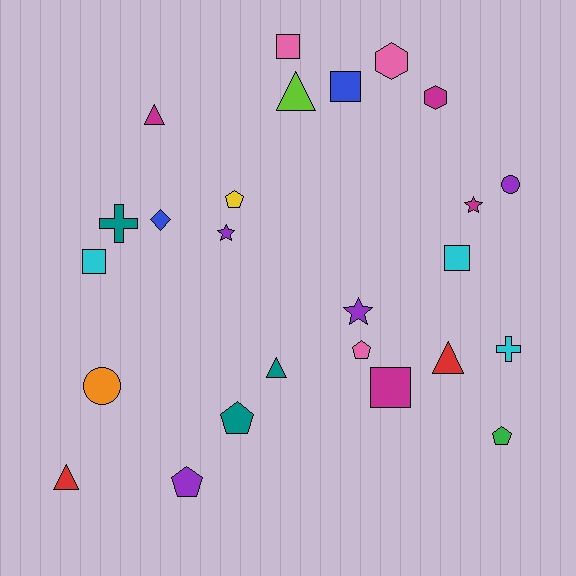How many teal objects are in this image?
There are 3 teal objects.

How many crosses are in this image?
There are 2 crosses.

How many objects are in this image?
There are 25 objects.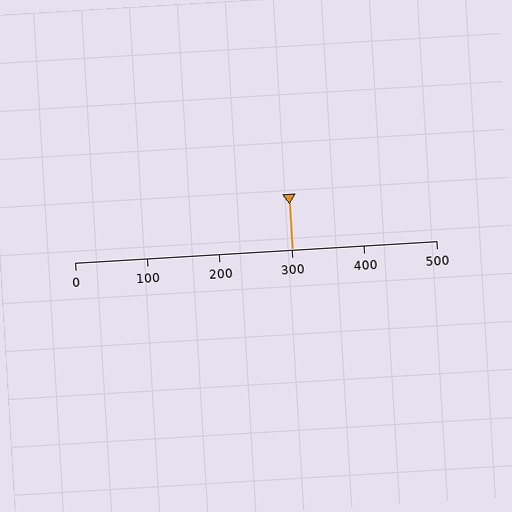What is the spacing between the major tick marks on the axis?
The major ticks are spaced 100 apart.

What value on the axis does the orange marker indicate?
The marker indicates approximately 300.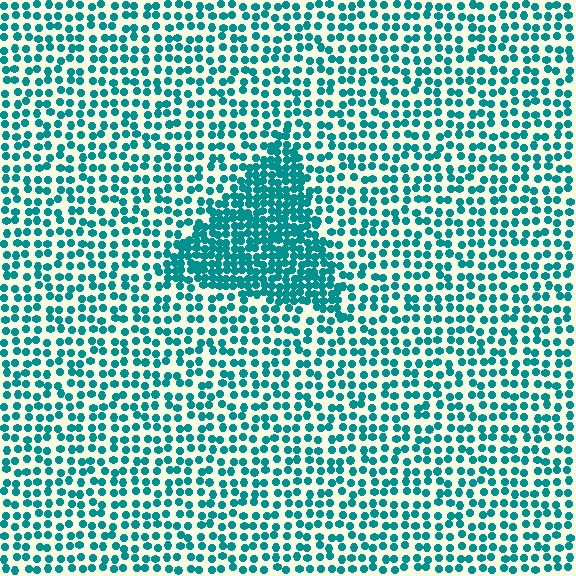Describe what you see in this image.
The image contains small teal elements arranged at two different densities. A triangle-shaped region is visible where the elements are more densely packed than the surrounding area.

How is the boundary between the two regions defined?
The boundary is defined by a change in element density (approximately 2.1x ratio). All elements are the same color, size, and shape.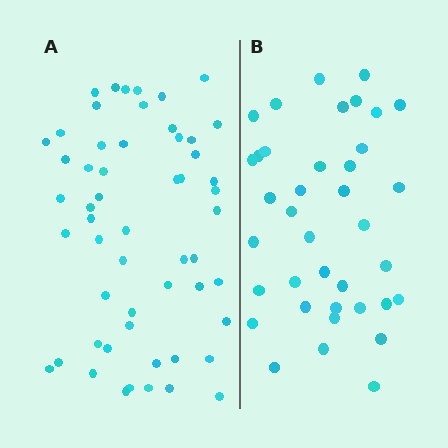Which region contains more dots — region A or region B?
Region A (the left region) has more dots.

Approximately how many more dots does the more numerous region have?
Region A has approximately 15 more dots than region B.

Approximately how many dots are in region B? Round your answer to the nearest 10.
About 40 dots. (The exact count is 38, which rounds to 40.)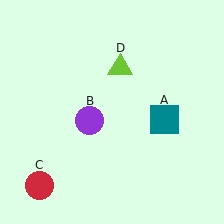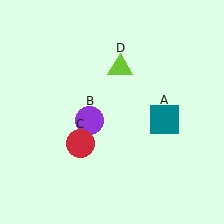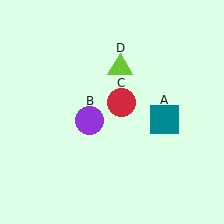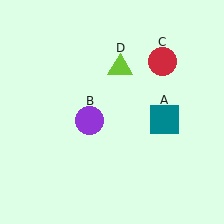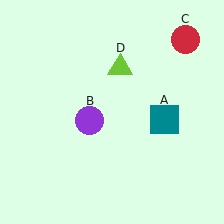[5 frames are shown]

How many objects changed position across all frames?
1 object changed position: red circle (object C).